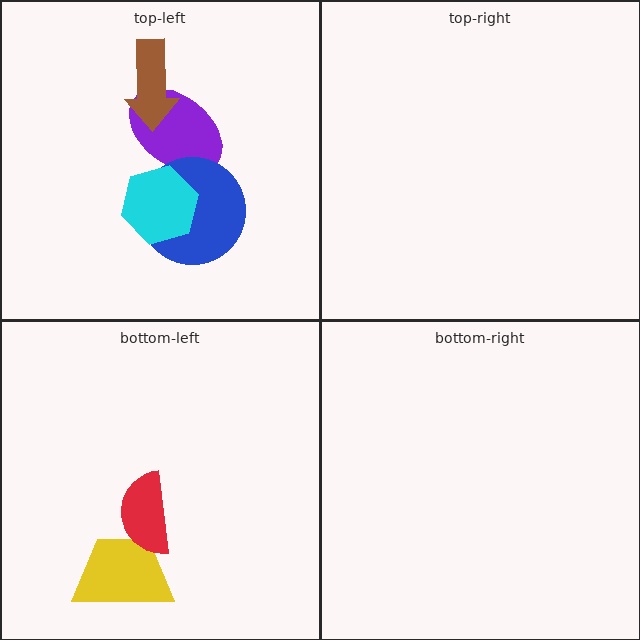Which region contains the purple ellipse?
The top-left region.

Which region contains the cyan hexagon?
The top-left region.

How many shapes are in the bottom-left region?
2.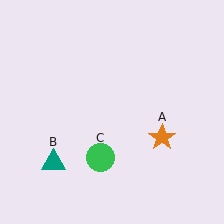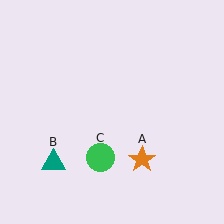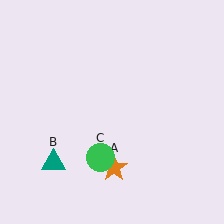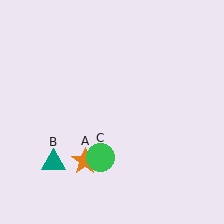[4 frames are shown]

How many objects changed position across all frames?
1 object changed position: orange star (object A).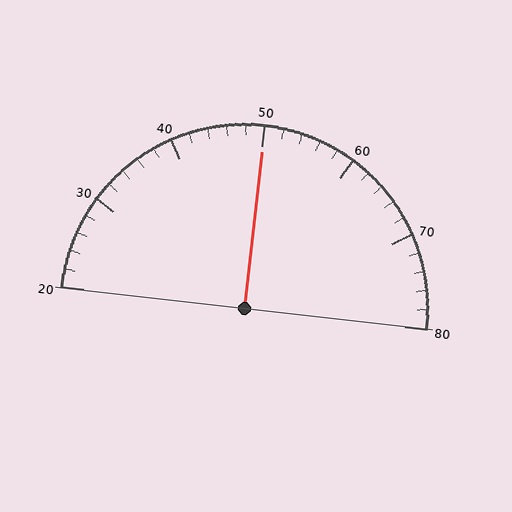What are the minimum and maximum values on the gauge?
The gauge ranges from 20 to 80.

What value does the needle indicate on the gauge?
The needle indicates approximately 50.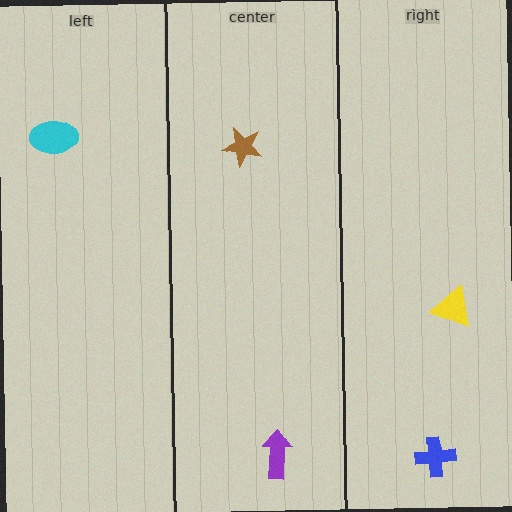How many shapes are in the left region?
1.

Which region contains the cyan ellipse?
The left region.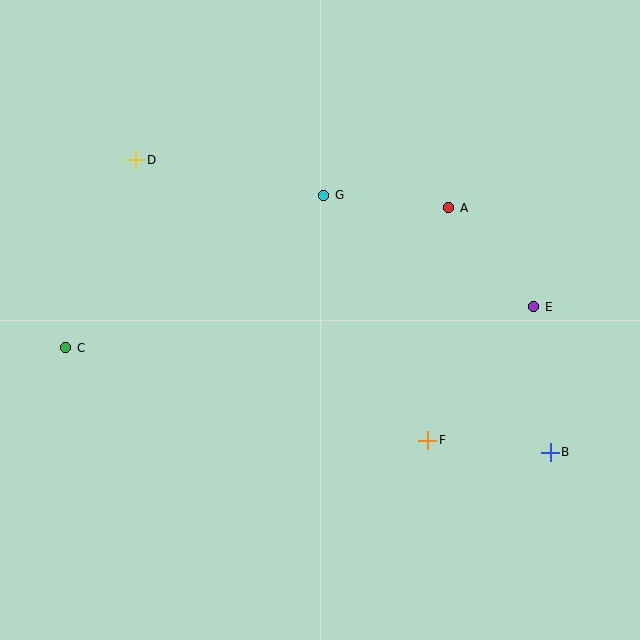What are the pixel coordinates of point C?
Point C is at (66, 348).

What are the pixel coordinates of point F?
Point F is at (428, 440).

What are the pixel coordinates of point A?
Point A is at (449, 208).